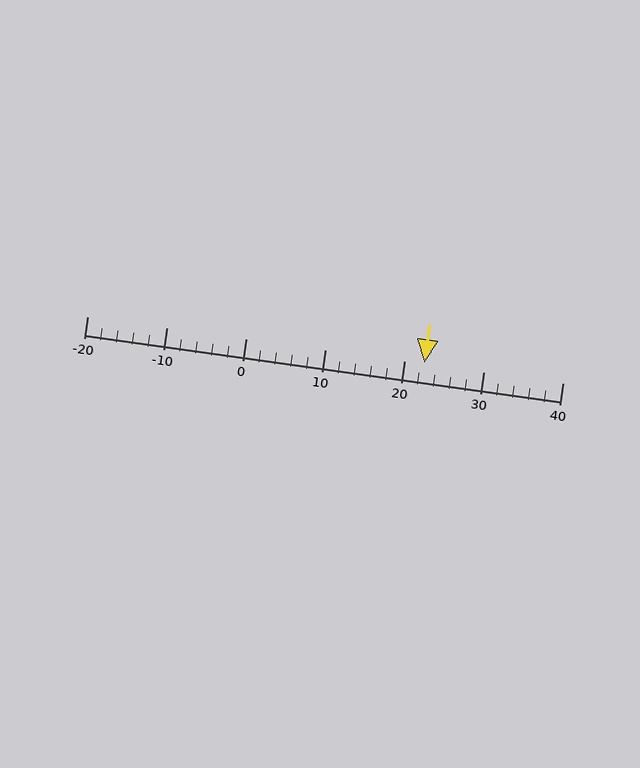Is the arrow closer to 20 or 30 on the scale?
The arrow is closer to 20.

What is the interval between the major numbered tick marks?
The major tick marks are spaced 10 units apart.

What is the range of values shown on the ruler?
The ruler shows values from -20 to 40.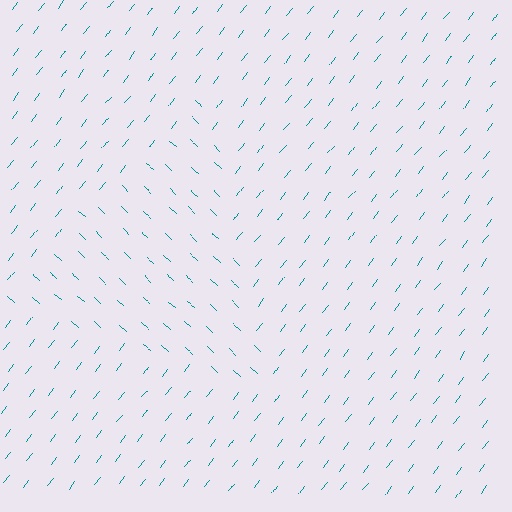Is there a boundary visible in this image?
Yes, there is a texture boundary formed by a change in line orientation.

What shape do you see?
I see a triangle.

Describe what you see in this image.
The image is filled with small teal line segments. A triangle region in the image has lines oriented differently from the surrounding lines, creating a visible texture boundary.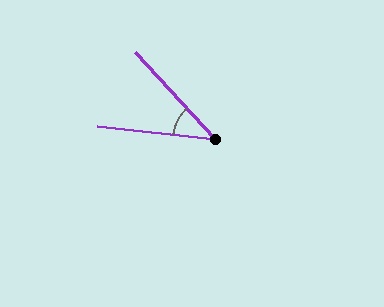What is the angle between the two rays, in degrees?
Approximately 41 degrees.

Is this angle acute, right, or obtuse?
It is acute.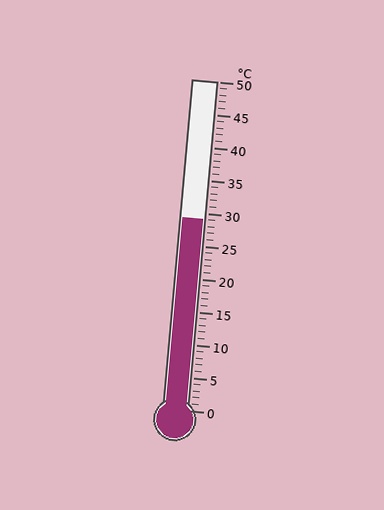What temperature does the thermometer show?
The thermometer shows approximately 29°C.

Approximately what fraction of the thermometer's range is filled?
The thermometer is filled to approximately 60% of its range.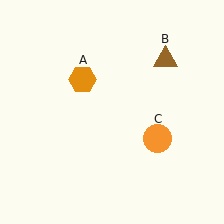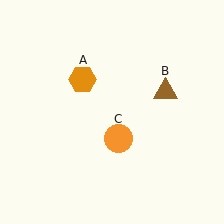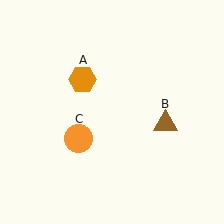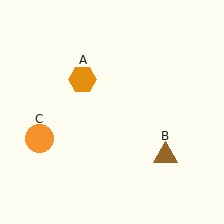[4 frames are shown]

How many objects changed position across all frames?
2 objects changed position: brown triangle (object B), orange circle (object C).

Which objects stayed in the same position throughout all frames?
Orange hexagon (object A) remained stationary.